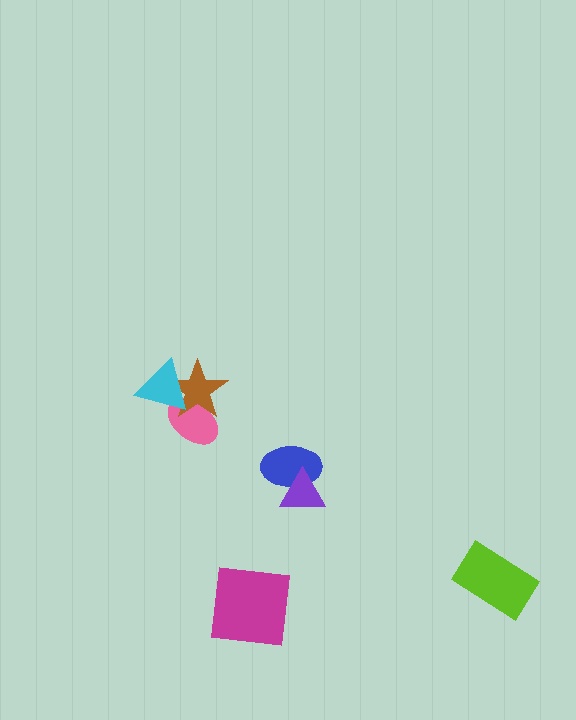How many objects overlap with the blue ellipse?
1 object overlaps with the blue ellipse.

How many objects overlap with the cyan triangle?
2 objects overlap with the cyan triangle.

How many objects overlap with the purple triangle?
1 object overlaps with the purple triangle.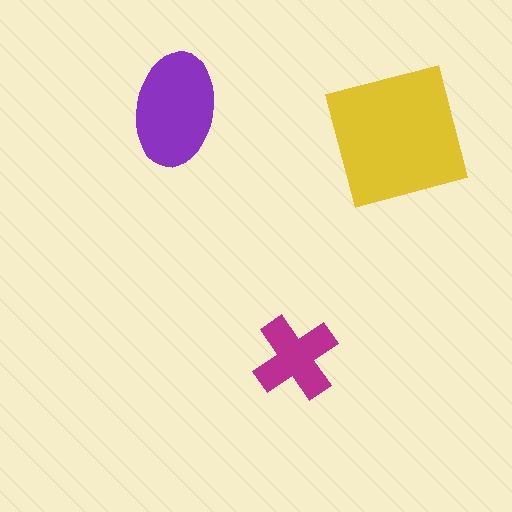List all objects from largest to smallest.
The yellow square, the purple ellipse, the magenta cross.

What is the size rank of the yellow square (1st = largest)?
1st.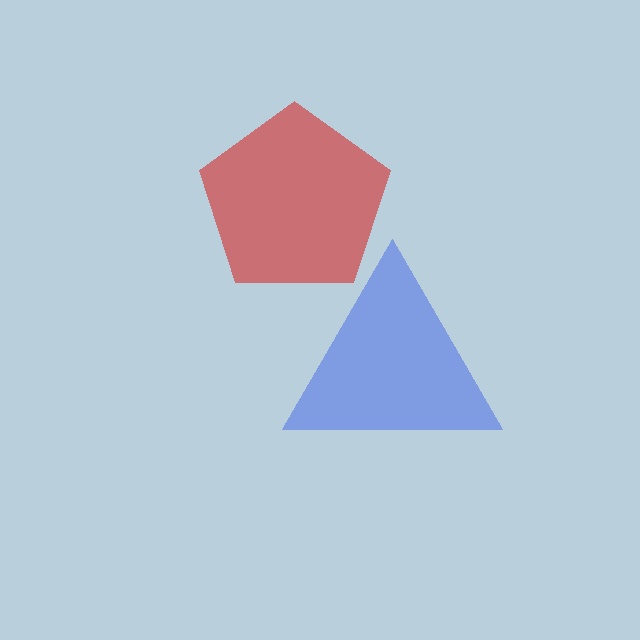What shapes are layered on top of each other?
The layered shapes are: a blue triangle, a red pentagon.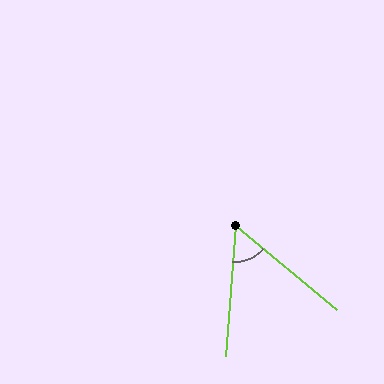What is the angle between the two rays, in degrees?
Approximately 54 degrees.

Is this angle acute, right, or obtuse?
It is acute.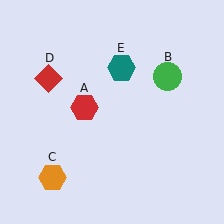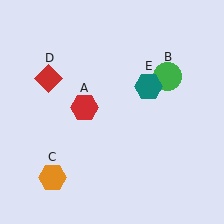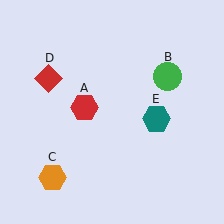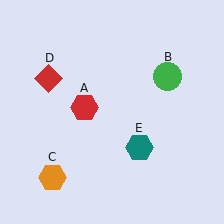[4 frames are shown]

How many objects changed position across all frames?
1 object changed position: teal hexagon (object E).